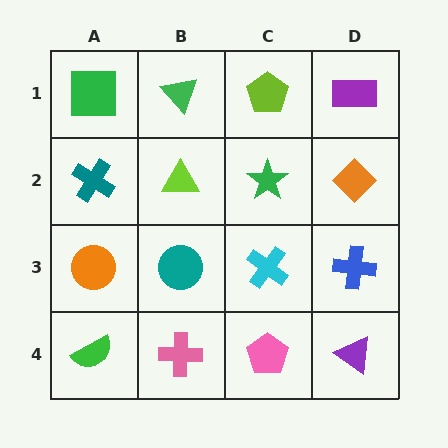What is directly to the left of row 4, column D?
A pink pentagon.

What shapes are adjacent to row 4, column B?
A teal circle (row 3, column B), a green semicircle (row 4, column A), a pink pentagon (row 4, column C).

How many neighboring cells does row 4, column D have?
2.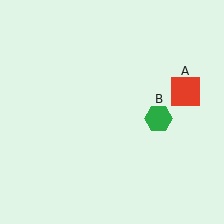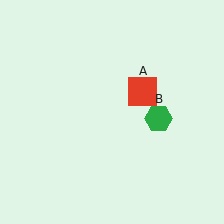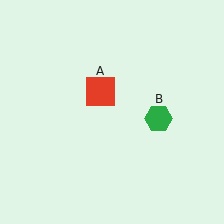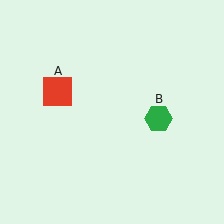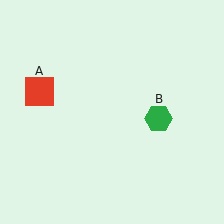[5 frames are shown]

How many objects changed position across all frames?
1 object changed position: red square (object A).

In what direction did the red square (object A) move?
The red square (object A) moved left.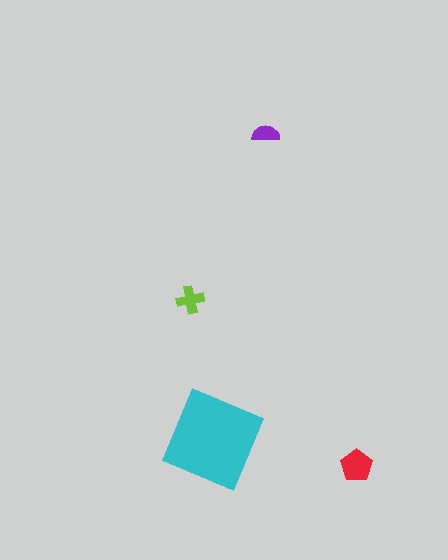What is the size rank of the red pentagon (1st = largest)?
2nd.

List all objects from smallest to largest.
The purple semicircle, the lime cross, the red pentagon, the cyan diamond.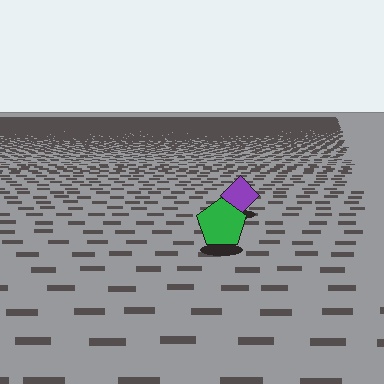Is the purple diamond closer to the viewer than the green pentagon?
No. The green pentagon is closer — you can tell from the texture gradient: the ground texture is coarser near it.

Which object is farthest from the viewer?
The purple diamond is farthest from the viewer. It appears smaller and the ground texture around it is denser.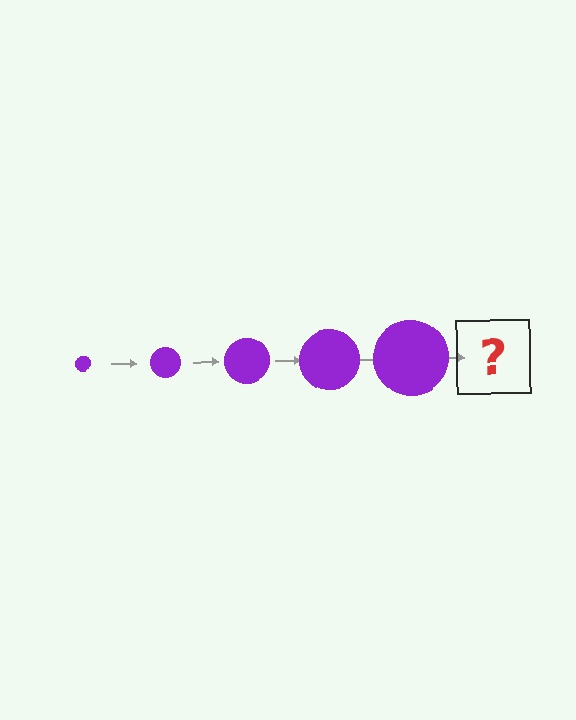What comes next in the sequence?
The next element should be a purple circle, larger than the previous one.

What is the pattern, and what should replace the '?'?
The pattern is that the circle gets progressively larger each step. The '?' should be a purple circle, larger than the previous one.